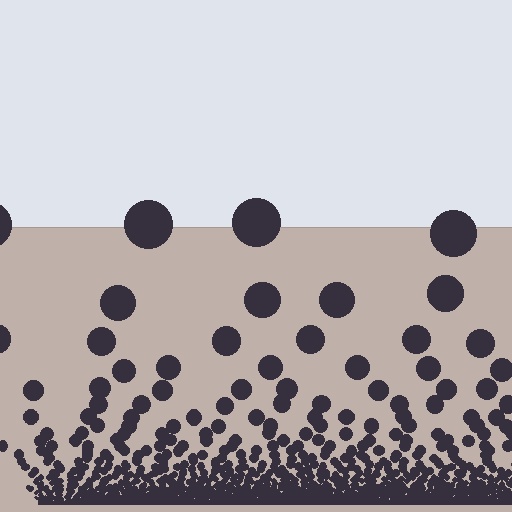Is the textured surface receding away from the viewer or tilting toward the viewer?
The surface appears to tilt toward the viewer. Texture elements get larger and sparser toward the top.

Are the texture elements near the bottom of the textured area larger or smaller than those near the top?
Smaller. The gradient is inverted — elements near the bottom are smaller and denser.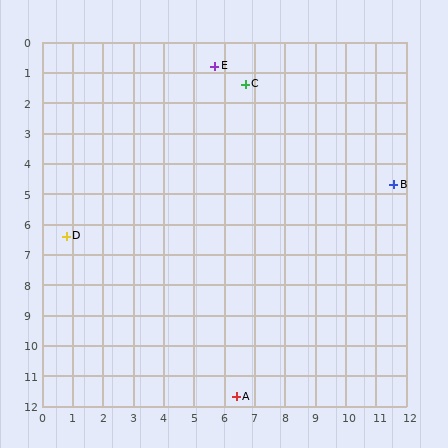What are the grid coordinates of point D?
Point D is at approximately (0.8, 6.4).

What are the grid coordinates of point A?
Point A is at approximately (6.4, 11.7).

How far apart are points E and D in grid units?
Points E and D are about 7.4 grid units apart.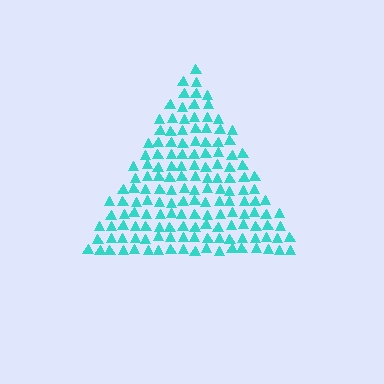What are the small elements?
The small elements are triangles.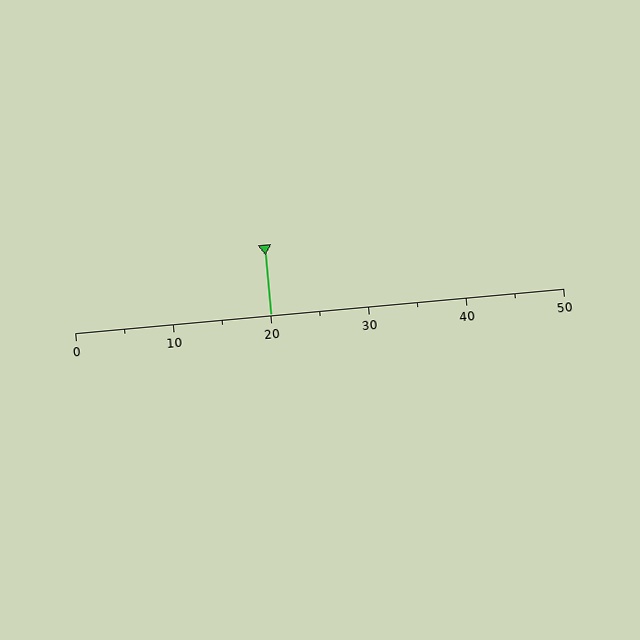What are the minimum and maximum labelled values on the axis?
The axis runs from 0 to 50.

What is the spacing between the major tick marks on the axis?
The major ticks are spaced 10 apart.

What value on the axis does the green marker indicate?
The marker indicates approximately 20.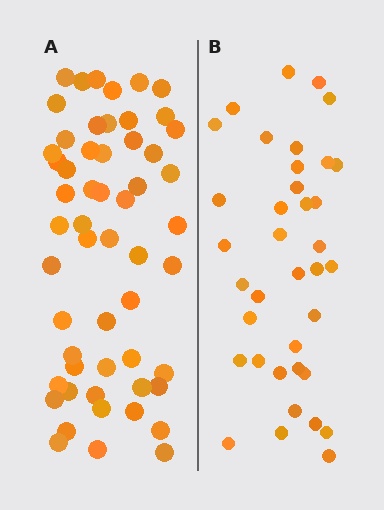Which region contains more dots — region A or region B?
Region A (the left region) has more dots.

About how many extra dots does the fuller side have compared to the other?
Region A has approximately 20 more dots than region B.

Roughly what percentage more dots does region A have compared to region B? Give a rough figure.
About 50% more.